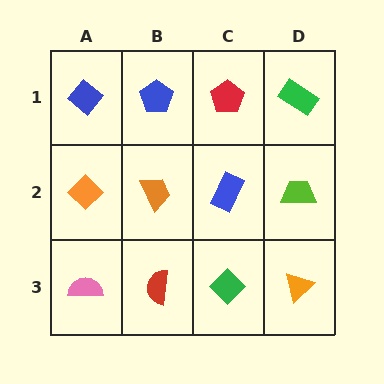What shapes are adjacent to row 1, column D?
A lime trapezoid (row 2, column D), a red pentagon (row 1, column C).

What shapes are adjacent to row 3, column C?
A blue rectangle (row 2, column C), a red semicircle (row 3, column B), an orange triangle (row 3, column D).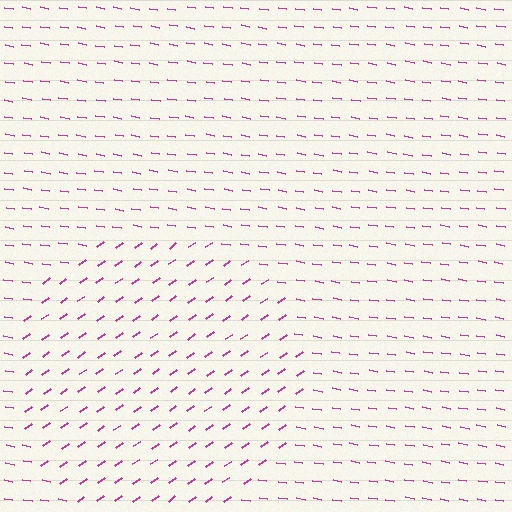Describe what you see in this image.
The image is filled with small magenta line segments. A circle region in the image has lines oriented differently from the surrounding lines, creating a visible texture boundary.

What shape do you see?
I see a circle.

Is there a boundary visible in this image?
Yes, there is a texture boundary formed by a change in line orientation.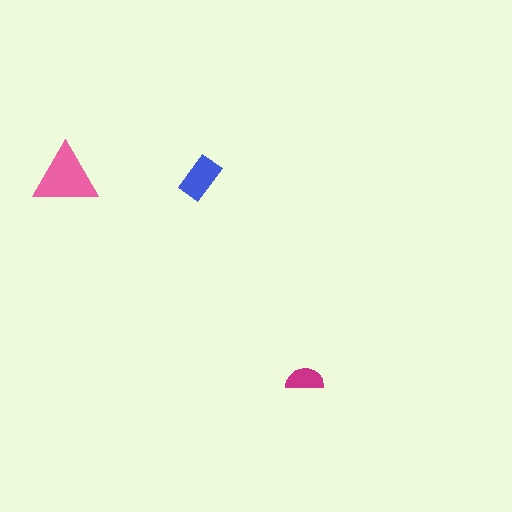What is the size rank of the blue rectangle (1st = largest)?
2nd.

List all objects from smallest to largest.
The magenta semicircle, the blue rectangle, the pink triangle.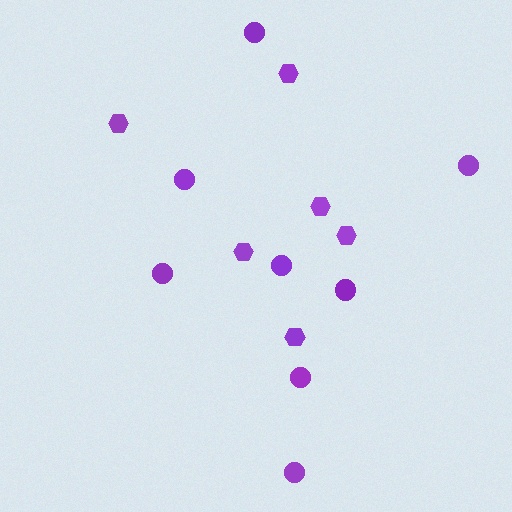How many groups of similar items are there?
There are 2 groups: one group of circles (8) and one group of hexagons (6).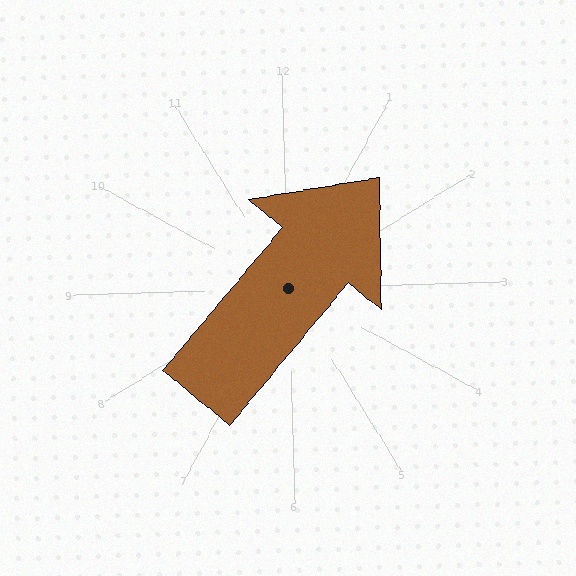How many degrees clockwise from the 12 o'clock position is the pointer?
Approximately 41 degrees.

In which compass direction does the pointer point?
Northeast.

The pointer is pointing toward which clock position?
Roughly 1 o'clock.